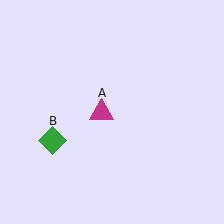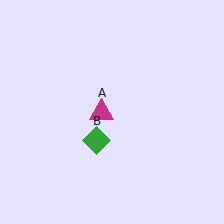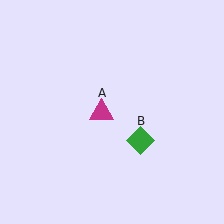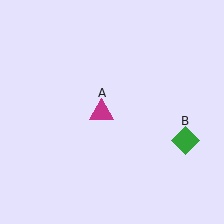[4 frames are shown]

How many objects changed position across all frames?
1 object changed position: green diamond (object B).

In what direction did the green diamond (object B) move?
The green diamond (object B) moved right.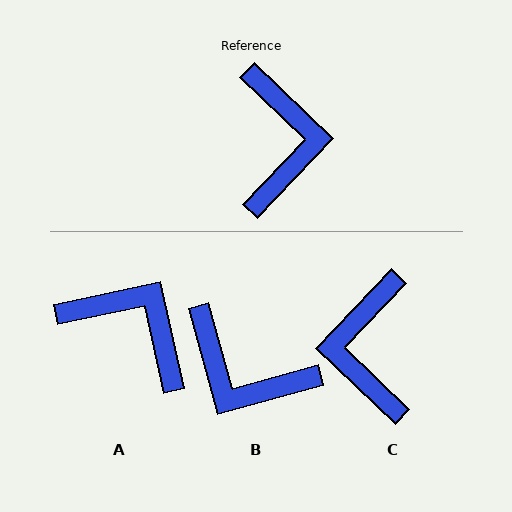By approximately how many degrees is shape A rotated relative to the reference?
Approximately 56 degrees counter-clockwise.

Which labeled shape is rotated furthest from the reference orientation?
C, about 180 degrees away.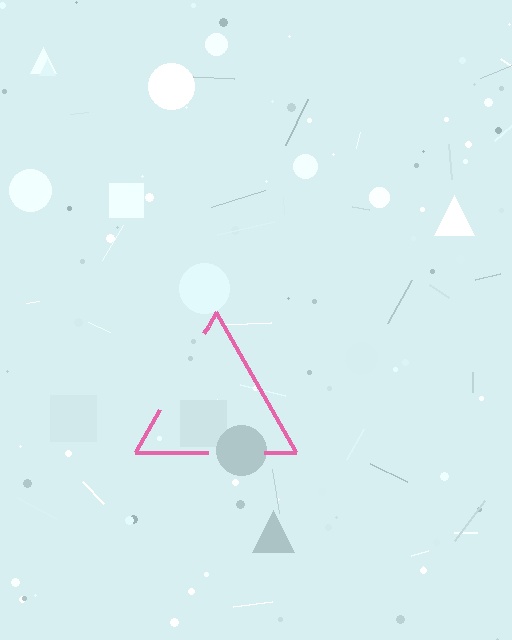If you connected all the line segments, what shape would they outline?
They would outline a triangle.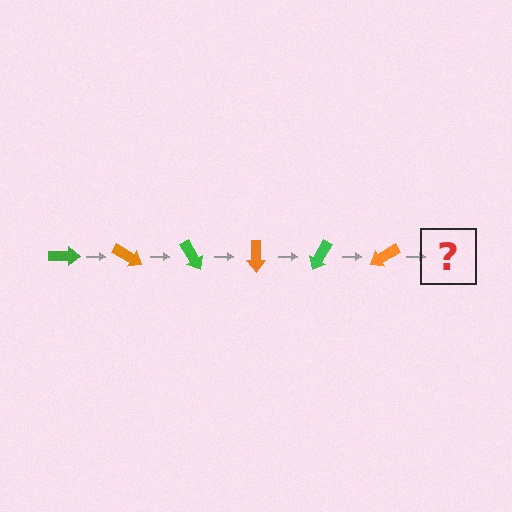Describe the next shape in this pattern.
It should be a green arrow, rotated 180 degrees from the start.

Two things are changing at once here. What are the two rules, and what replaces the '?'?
The two rules are that it rotates 30 degrees each step and the color cycles through green and orange. The '?' should be a green arrow, rotated 180 degrees from the start.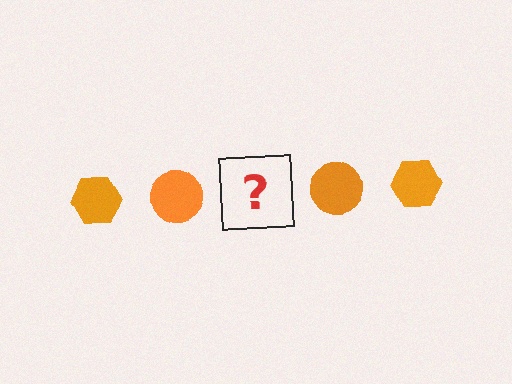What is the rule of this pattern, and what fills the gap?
The rule is that the pattern cycles through hexagon, circle shapes in orange. The gap should be filled with an orange hexagon.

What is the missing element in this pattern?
The missing element is an orange hexagon.